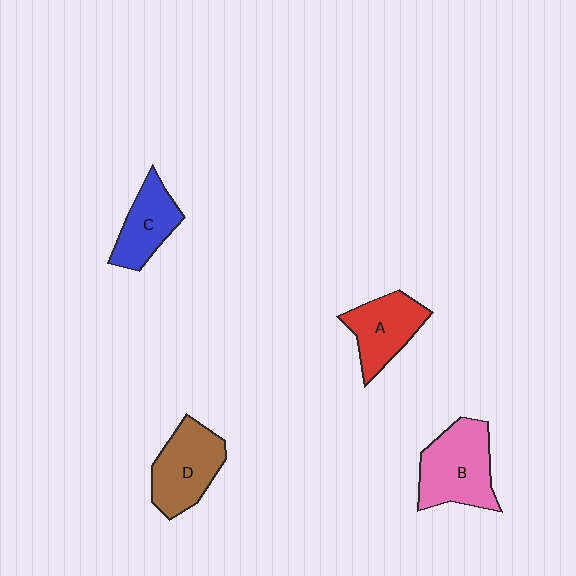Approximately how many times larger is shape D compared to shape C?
Approximately 1.3 times.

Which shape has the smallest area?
Shape C (blue).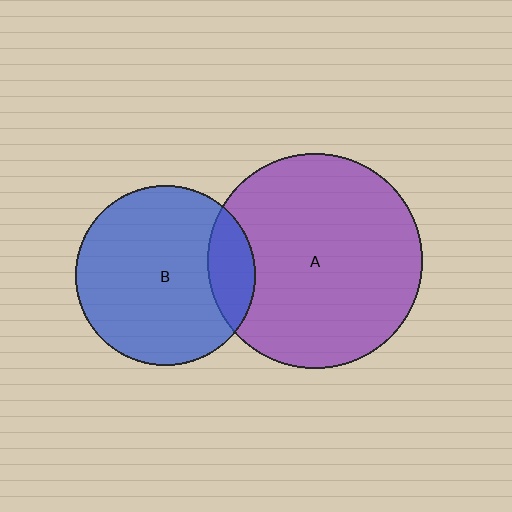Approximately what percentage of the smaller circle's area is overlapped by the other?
Approximately 15%.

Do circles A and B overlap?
Yes.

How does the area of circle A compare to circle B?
Approximately 1.4 times.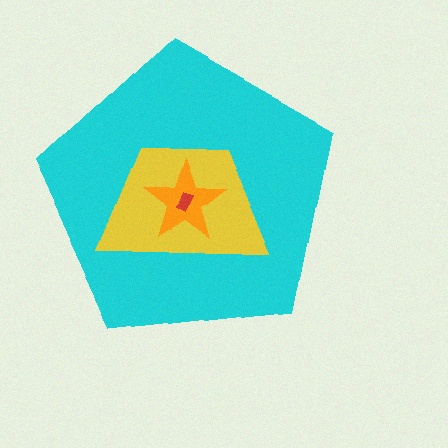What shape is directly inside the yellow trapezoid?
The orange star.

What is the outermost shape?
The cyan pentagon.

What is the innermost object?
The red rectangle.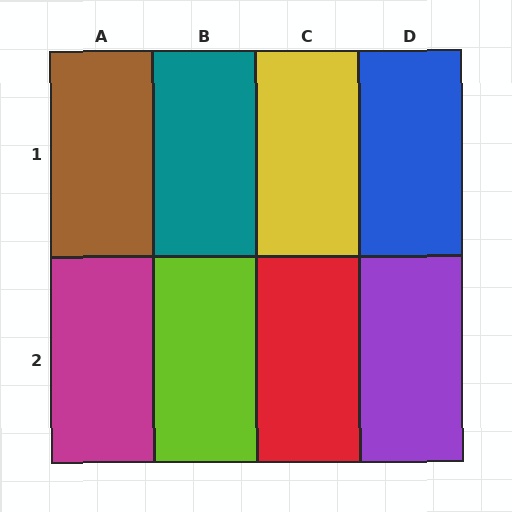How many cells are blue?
1 cell is blue.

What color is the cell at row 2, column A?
Magenta.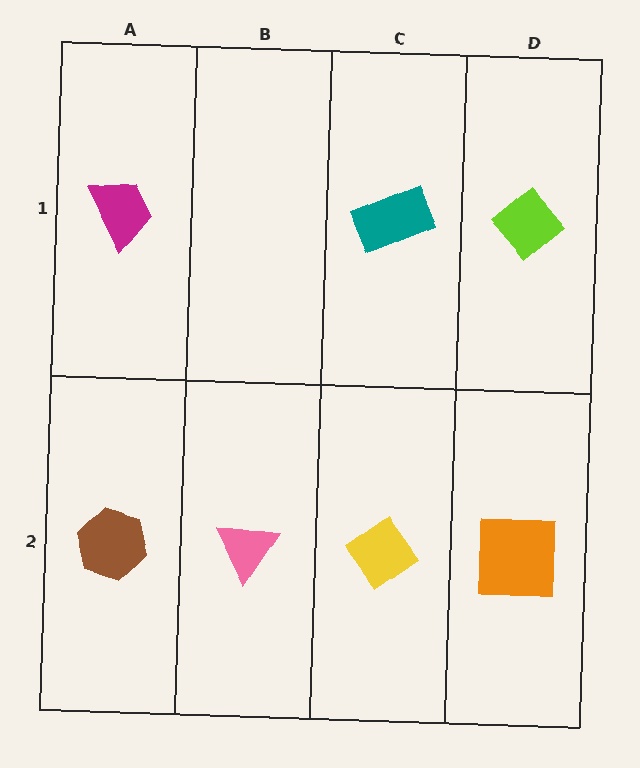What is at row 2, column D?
An orange square.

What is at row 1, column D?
A lime diamond.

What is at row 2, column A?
A brown hexagon.